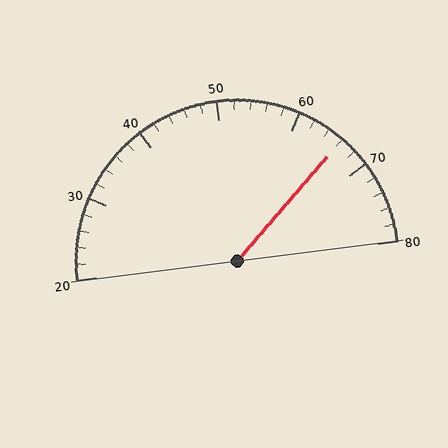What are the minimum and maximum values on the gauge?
The gauge ranges from 20 to 80.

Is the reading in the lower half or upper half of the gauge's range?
The reading is in the upper half of the range (20 to 80).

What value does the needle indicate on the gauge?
The needle indicates approximately 66.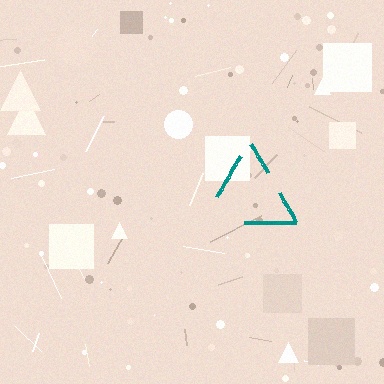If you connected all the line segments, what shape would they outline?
They would outline a triangle.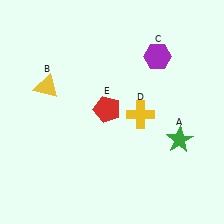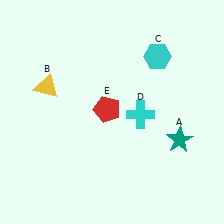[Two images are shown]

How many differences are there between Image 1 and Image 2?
There are 3 differences between the two images.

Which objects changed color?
A changed from green to teal. C changed from purple to cyan. D changed from yellow to cyan.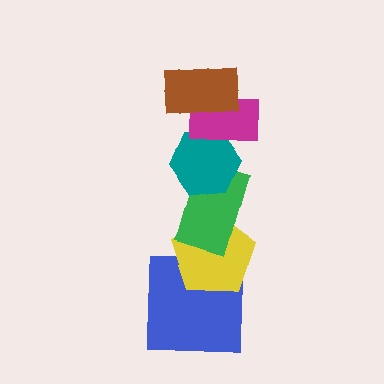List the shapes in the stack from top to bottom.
From top to bottom: the brown rectangle, the magenta rectangle, the teal hexagon, the green rectangle, the yellow pentagon, the blue square.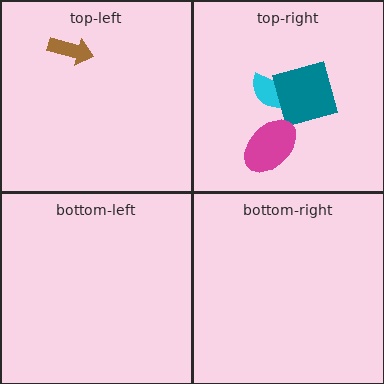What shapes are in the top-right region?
The cyan semicircle, the teal square, the magenta ellipse.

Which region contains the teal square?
The top-right region.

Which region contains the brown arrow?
The top-left region.